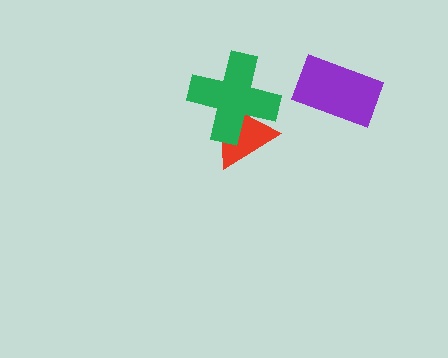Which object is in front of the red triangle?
The green cross is in front of the red triangle.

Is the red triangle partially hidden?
Yes, it is partially covered by another shape.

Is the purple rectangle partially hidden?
No, no other shape covers it.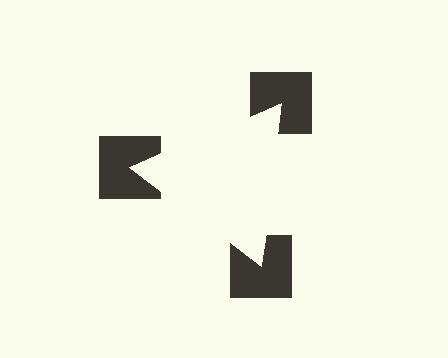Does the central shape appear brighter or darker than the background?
It typically appears slightly brighter than the background, even though no actual brightness change is drawn.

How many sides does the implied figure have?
3 sides.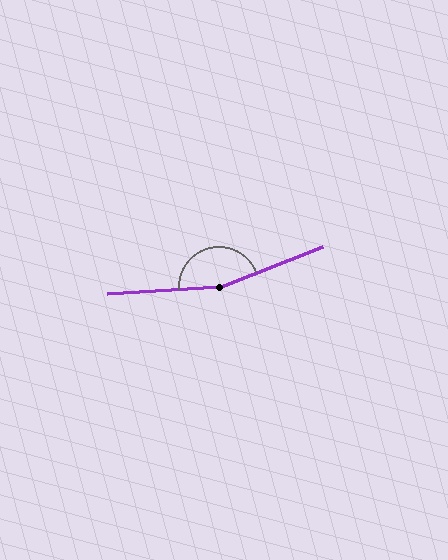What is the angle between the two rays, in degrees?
Approximately 162 degrees.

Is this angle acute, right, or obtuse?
It is obtuse.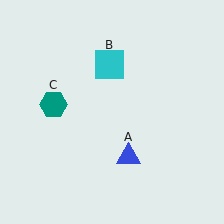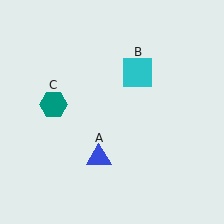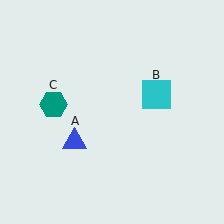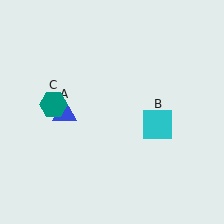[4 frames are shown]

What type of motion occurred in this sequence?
The blue triangle (object A), cyan square (object B) rotated clockwise around the center of the scene.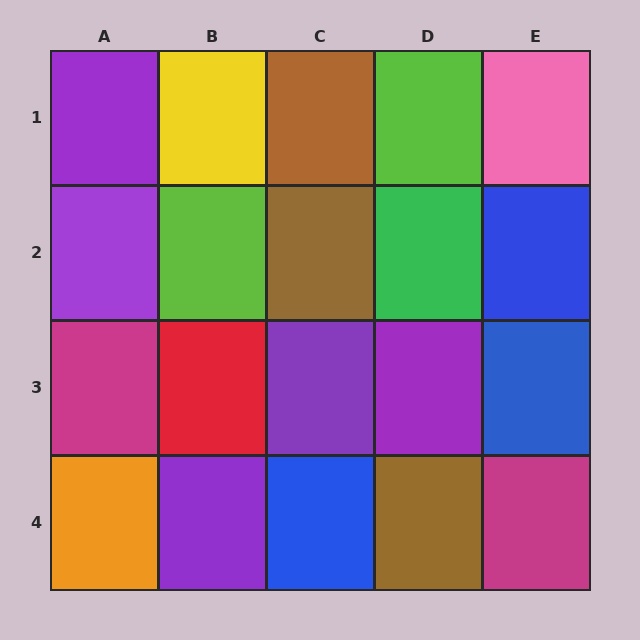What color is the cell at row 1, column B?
Yellow.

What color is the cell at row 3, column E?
Blue.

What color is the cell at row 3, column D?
Purple.